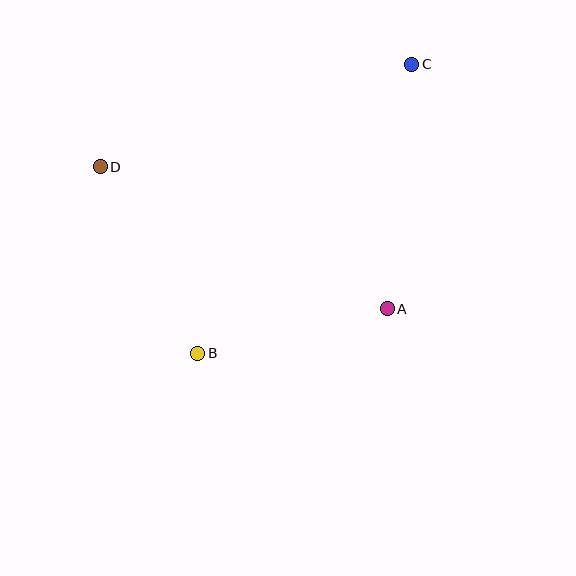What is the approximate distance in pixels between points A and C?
The distance between A and C is approximately 246 pixels.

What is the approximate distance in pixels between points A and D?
The distance between A and D is approximately 320 pixels.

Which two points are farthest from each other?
Points B and C are farthest from each other.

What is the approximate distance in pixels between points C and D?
The distance between C and D is approximately 328 pixels.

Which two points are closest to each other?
Points A and B are closest to each other.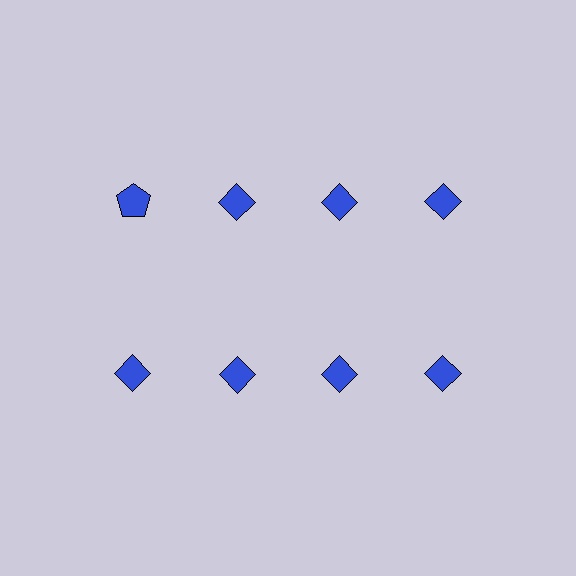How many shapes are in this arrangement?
There are 8 shapes arranged in a grid pattern.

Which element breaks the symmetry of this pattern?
The blue pentagon in the top row, leftmost column breaks the symmetry. All other shapes are blue diamonds.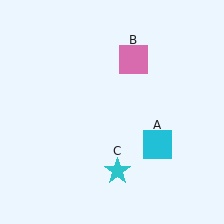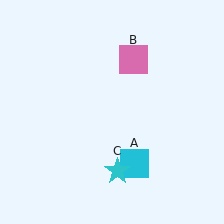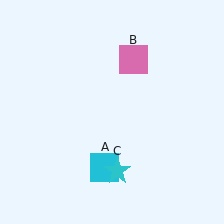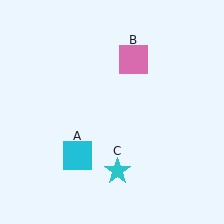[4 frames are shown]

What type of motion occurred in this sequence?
The cyan square (object A) rotated clockwise around the center of the scene.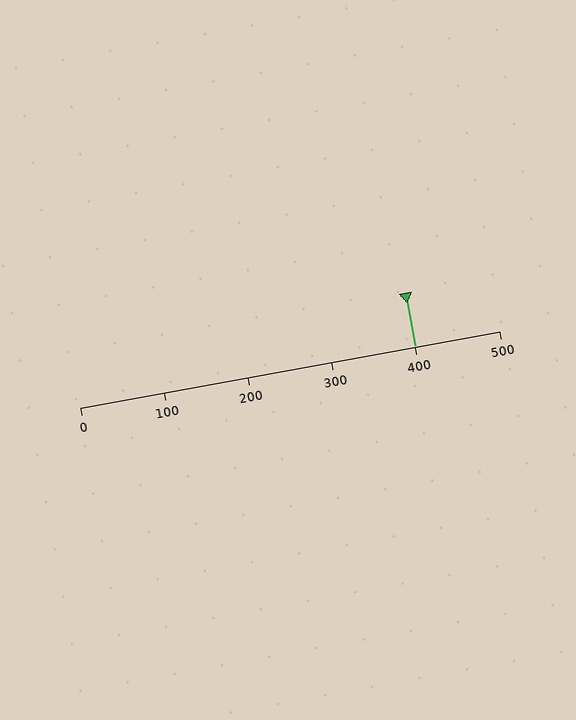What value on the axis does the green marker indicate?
The marker indicates approximately 400.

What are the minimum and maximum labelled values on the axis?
The axis runs from 0 to 500.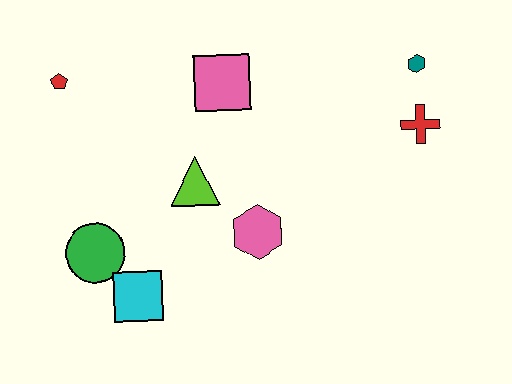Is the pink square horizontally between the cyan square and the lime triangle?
No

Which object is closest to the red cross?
The teal hexagon is closest to the red cross.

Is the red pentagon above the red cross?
Yes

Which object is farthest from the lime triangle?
The teal hexagon is farthest from the lime triangle.